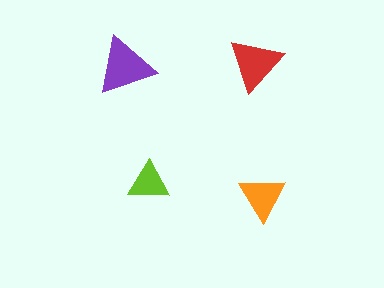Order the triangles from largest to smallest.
the purple one, the red one, the orange one, the lime one.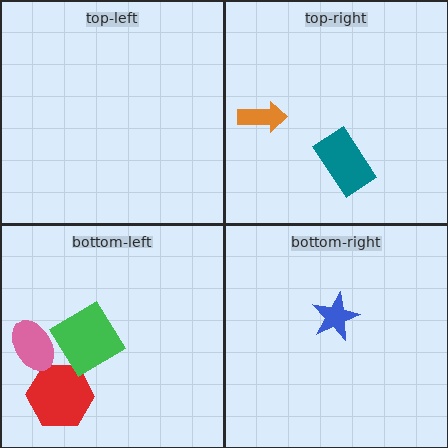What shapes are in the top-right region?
The orange arrow, the teal rectangle.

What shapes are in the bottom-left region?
The red hexagon, the pink ellipse, the green diamond.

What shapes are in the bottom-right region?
The blue star.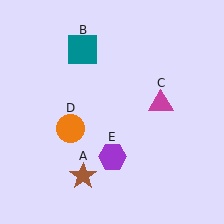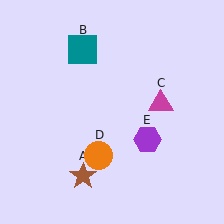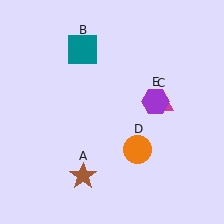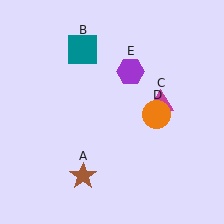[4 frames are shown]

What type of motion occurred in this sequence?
The orange circle (object D), purple hexagon (object E) rotated counterclockwise around the center of the scene.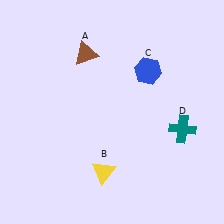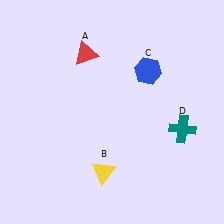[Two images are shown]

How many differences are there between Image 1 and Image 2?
There is 1 difference between the two images.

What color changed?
The triangle (A) changed from brown in Image 1 to red in Image 2.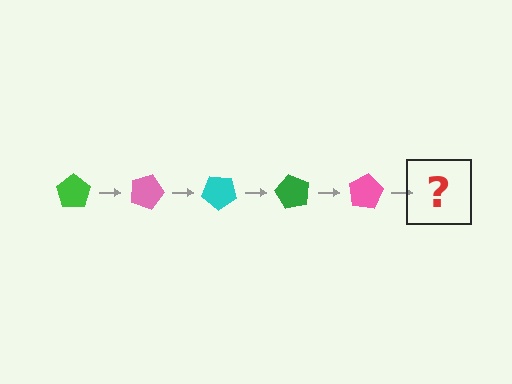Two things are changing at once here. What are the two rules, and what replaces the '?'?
The two rules are that it rotates 20 degrees each step and the color cycles through green, pink, and cyan. The '?' should be a cyan pentagon, rotated 100 degrees from the start.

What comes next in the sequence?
The next element should be a cyan pentagon, rotated 100 degrees from the start.